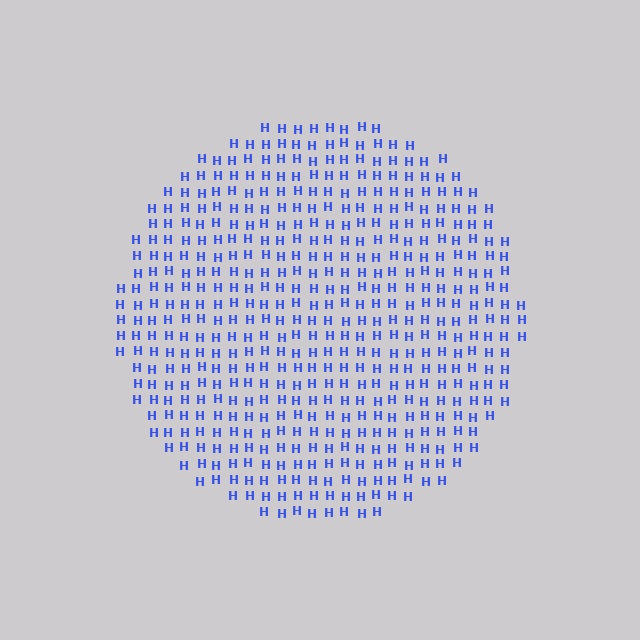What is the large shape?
The large shape is a circle.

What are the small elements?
The small elements are letter H's.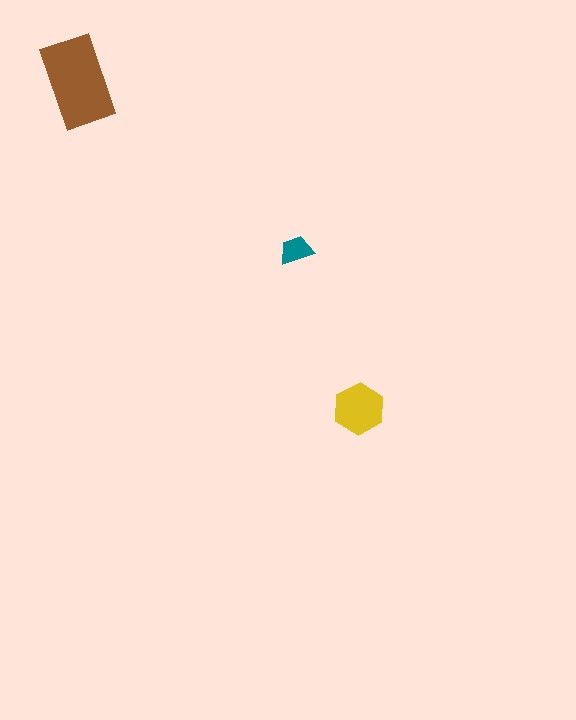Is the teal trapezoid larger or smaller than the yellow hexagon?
Smaller.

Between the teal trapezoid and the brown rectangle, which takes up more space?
The brown rectangle.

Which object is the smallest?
The teal trapezoid.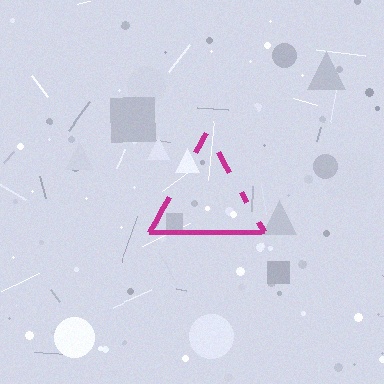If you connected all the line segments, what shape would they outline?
They would outline a triangle.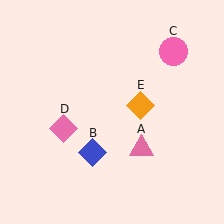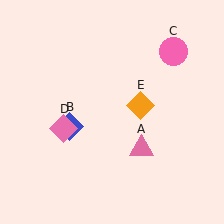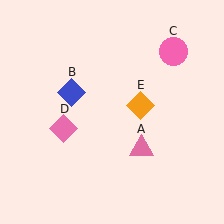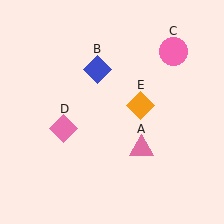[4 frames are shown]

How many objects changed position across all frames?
1 object changed position: blue diamond (object B).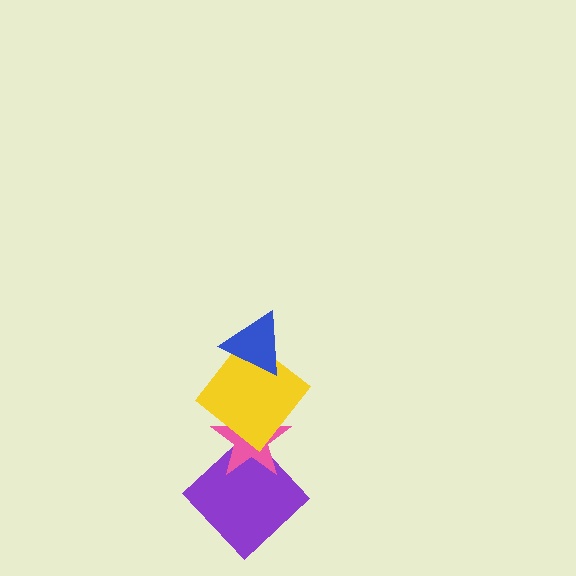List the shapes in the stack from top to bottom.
From top to bottom: the blue triangle, the yellow diamond, the pink star, the purple diamond.